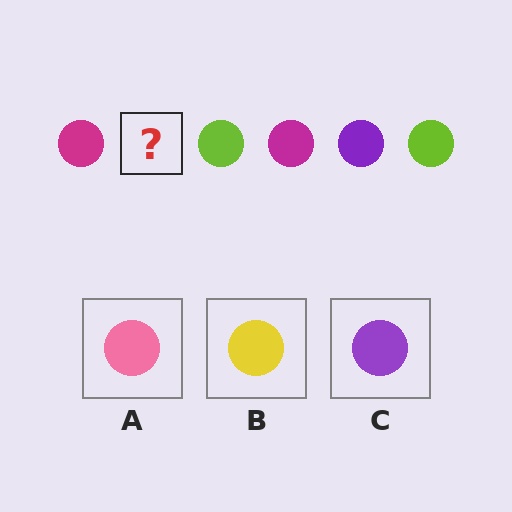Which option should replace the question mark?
Option C.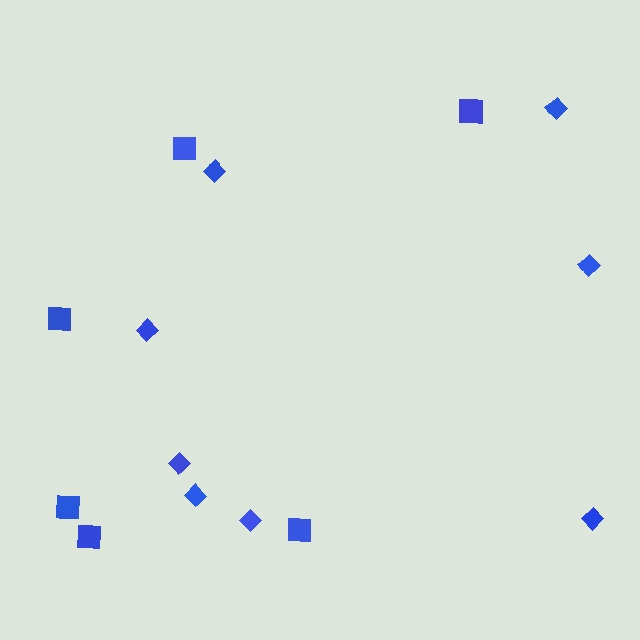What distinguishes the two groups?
There are 2 groups: one group of diamonds (8) and one group of squares (6).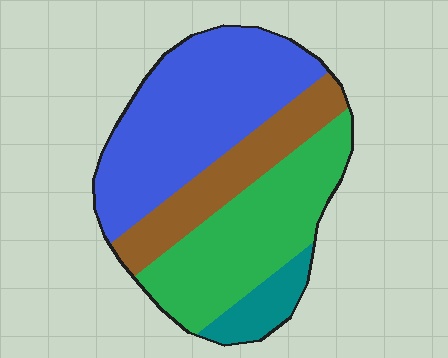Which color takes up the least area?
Teal, at roughly 10%.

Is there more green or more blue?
Blue.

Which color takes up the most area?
Blue, at roughly 40%.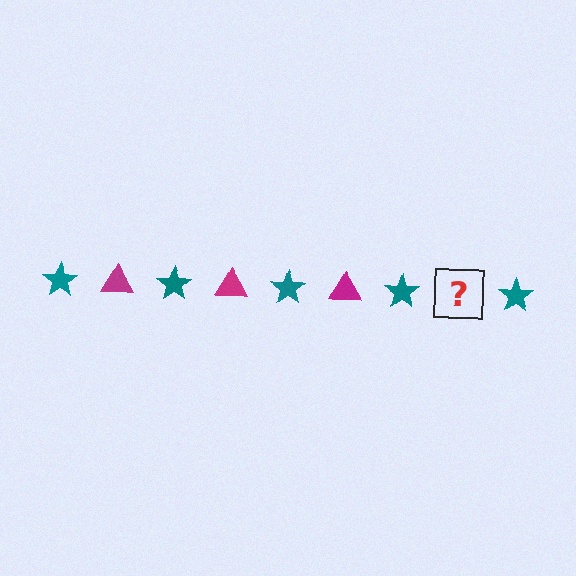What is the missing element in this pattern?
The missing element is a magenta triangle.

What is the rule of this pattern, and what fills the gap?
The rule is that the pattern alternates between teal star and magenta triangle. The gap should be filled with a magenta triangle.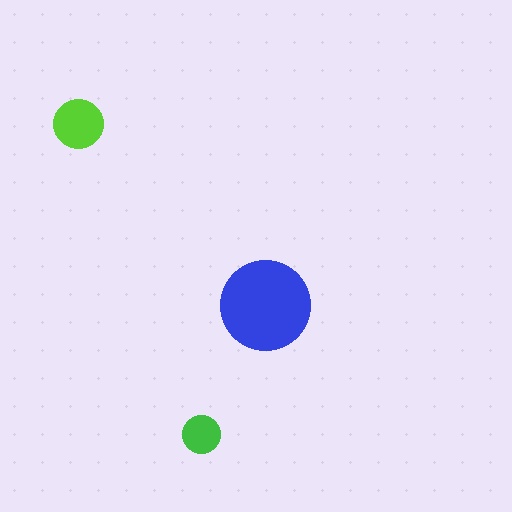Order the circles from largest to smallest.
the blue one, the lime one, the green one.